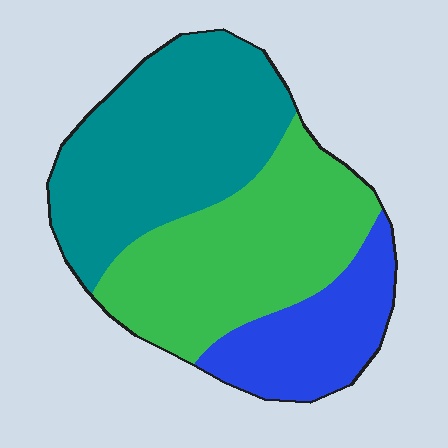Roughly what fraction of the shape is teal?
Teal covers around 40% of the shape.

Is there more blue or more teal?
Teal.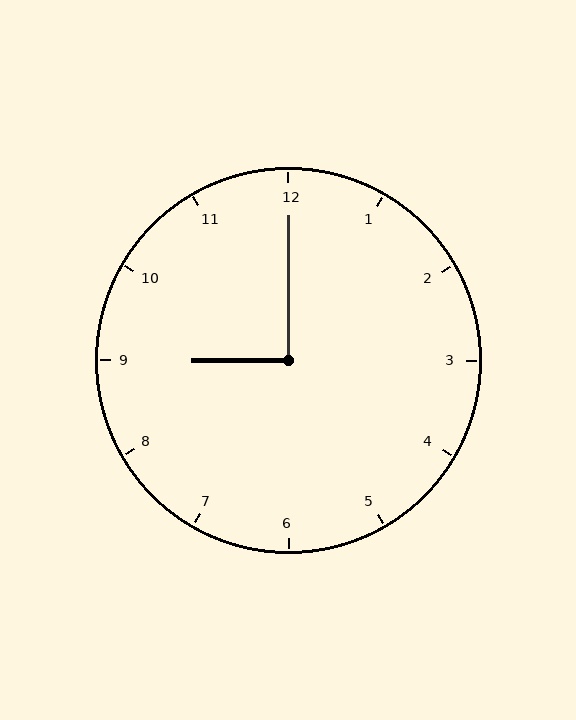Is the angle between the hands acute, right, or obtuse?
It is right.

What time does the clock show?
9:00.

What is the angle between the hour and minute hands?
Approximately 90 degrees.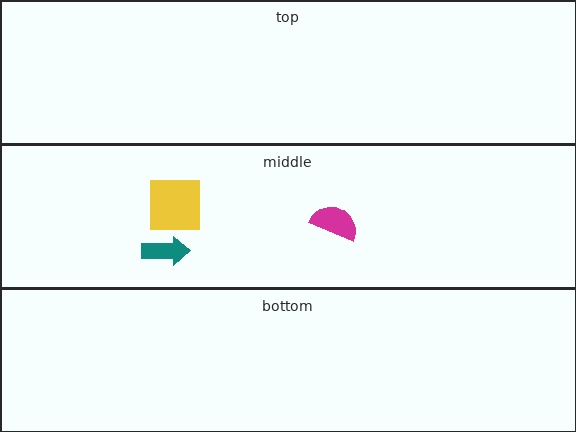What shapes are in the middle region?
The magenta semicircle, the teal arrow, the yellow square.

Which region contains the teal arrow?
The middle region.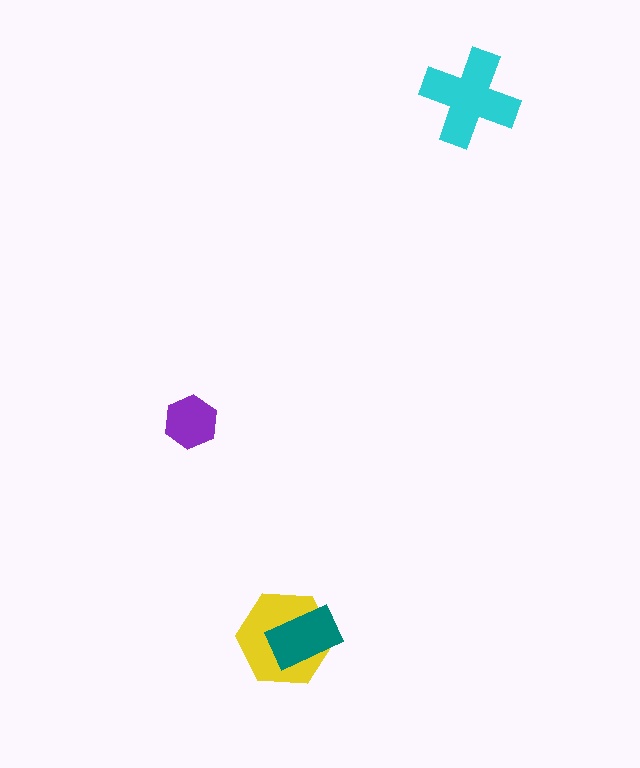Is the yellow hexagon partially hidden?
Yes, it is partially covered by another shape.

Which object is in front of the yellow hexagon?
The teal rectangle is in front of the yellow hexagon.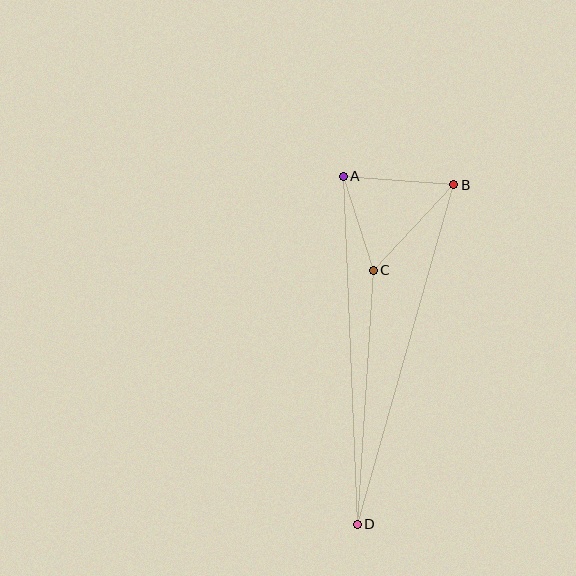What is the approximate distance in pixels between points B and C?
The distance between B and C is approximately 117 pixels.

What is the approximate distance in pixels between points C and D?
The distance between C and D is approximately 254 pixels.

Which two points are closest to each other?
Points A and C are closest to each other.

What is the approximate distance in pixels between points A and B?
The distance between A and B is approximately 111 pixels.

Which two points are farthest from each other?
Points B and D are farthest from each other.